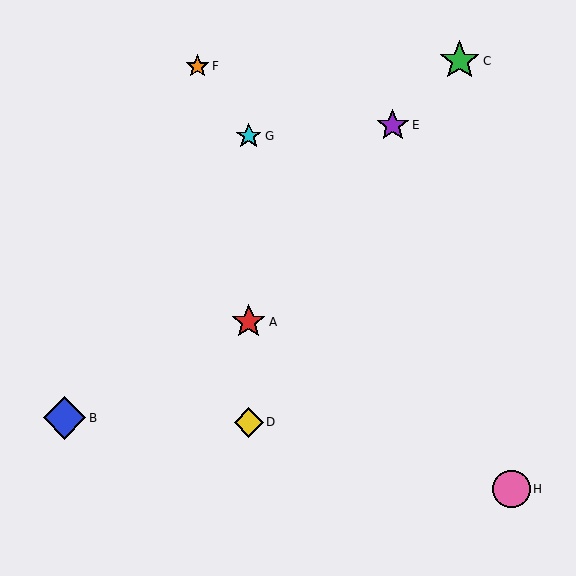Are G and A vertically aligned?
Yes, both are at x≈249.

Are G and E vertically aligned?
No, G is at x≈249 and E is at x≈393.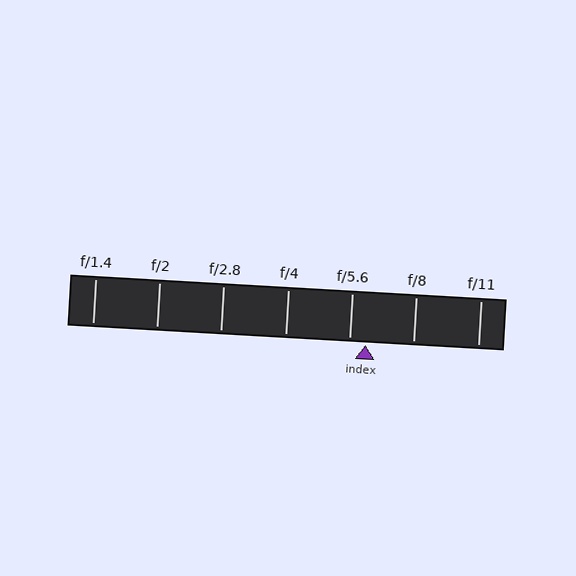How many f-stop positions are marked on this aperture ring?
There are 7 f-stop positions marked.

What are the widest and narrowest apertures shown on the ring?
The widest aperture shown is f/1.4 and the narrowest is f/11.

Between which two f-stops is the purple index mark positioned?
The index mark is between f/5.6 and f/8.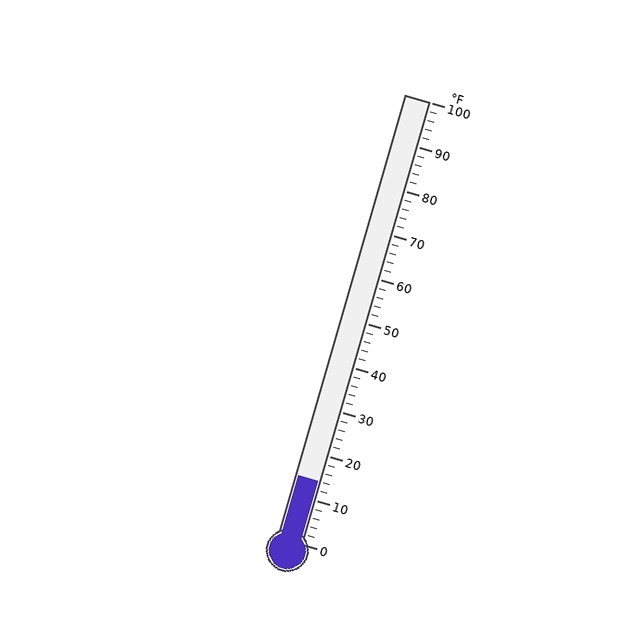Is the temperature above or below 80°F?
The temperature is below 80°F.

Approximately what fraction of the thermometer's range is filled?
The thermometer is filled to approximately 15% of its range.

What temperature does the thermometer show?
The thermometer shows approximately 14°F.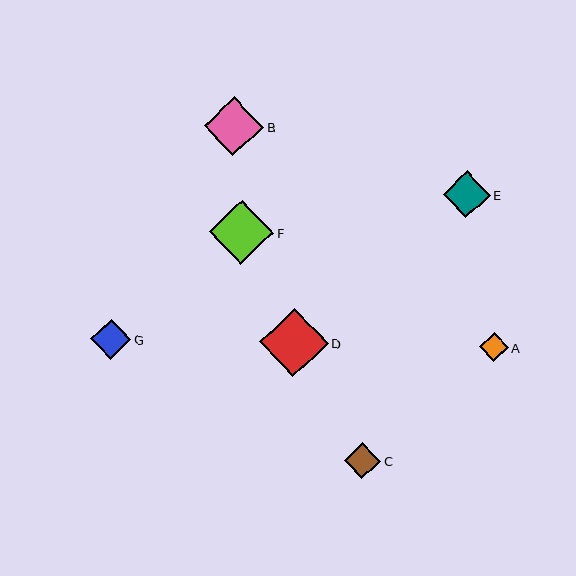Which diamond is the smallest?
Diamond A is the smallest with a size of approximately 29 pixels.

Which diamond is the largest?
Diamond D is the largest with a size of approximately 68 pixels.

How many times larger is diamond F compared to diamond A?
Diamond F is approximately 2.2 times the size of diamond A.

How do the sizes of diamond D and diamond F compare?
Diamond D and diamond F are approximately the same size.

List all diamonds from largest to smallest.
From largest to smallest: D, F, B, E, G, C, A.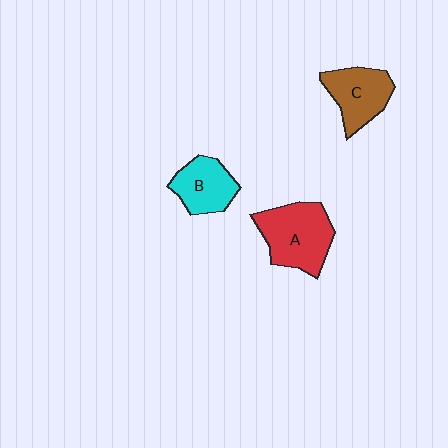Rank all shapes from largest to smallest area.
From largest to smallest: A (red), C (brown), B (cyan).